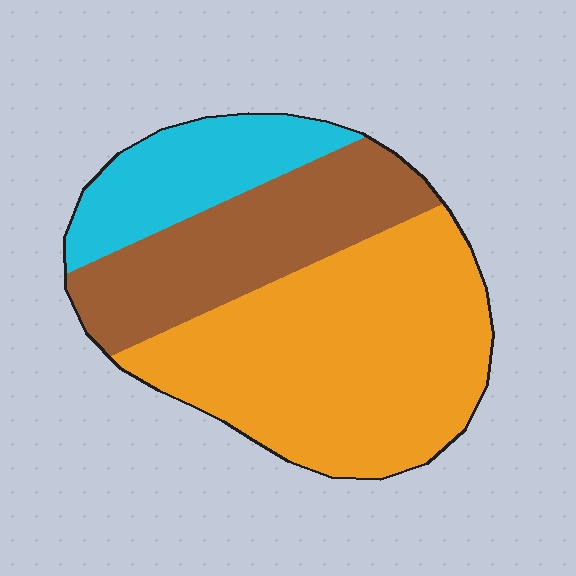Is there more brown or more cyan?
Brown.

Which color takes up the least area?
Cyan, at roughly 20%.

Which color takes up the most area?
Orange, at roughly 55%.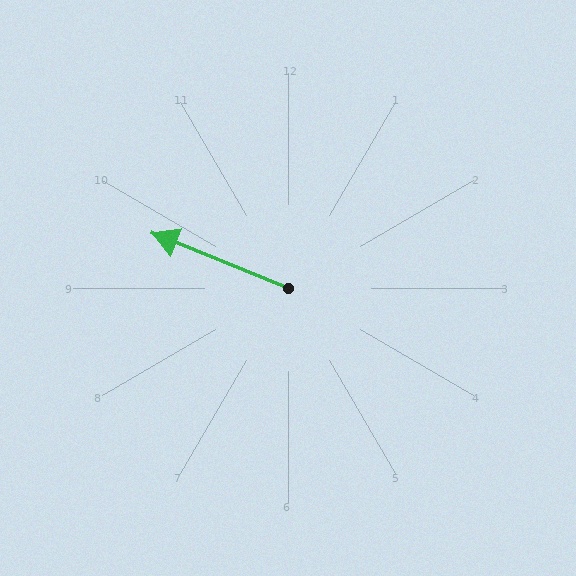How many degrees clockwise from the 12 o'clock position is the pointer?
Approximately 292 degrees.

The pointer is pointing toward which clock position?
Roughly 10 o'clock.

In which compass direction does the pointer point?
West.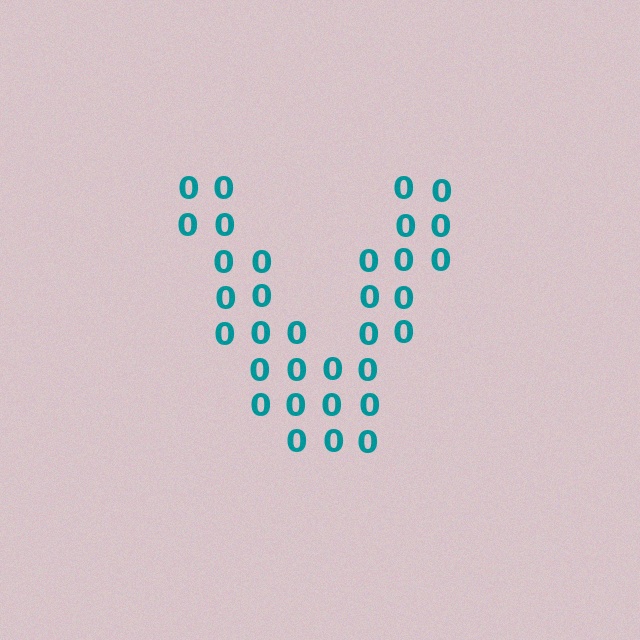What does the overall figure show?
The overall figure shows the letter V.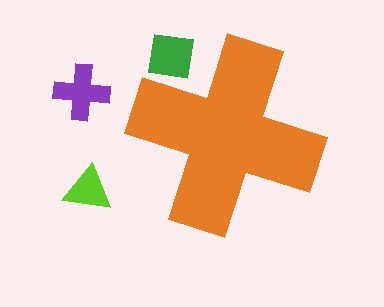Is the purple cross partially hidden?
No, the purple cross is fully visible.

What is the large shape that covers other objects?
An orange cross.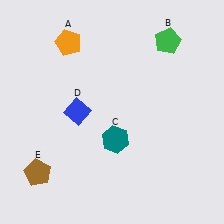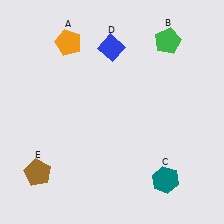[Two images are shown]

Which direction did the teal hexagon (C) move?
The teal hexagon (C) moved right.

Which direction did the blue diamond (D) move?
The blue diamond (D) moved up.